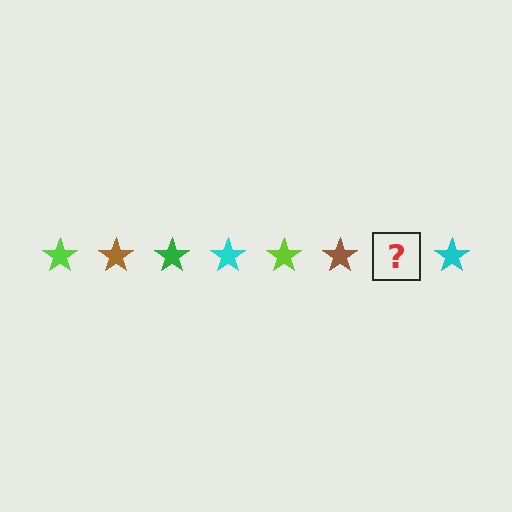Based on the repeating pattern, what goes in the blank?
The blank should be a green star.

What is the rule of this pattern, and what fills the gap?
The rule is that the pattern cycles through lime, brown, green, cyan stars. The gap should be filled with a green star.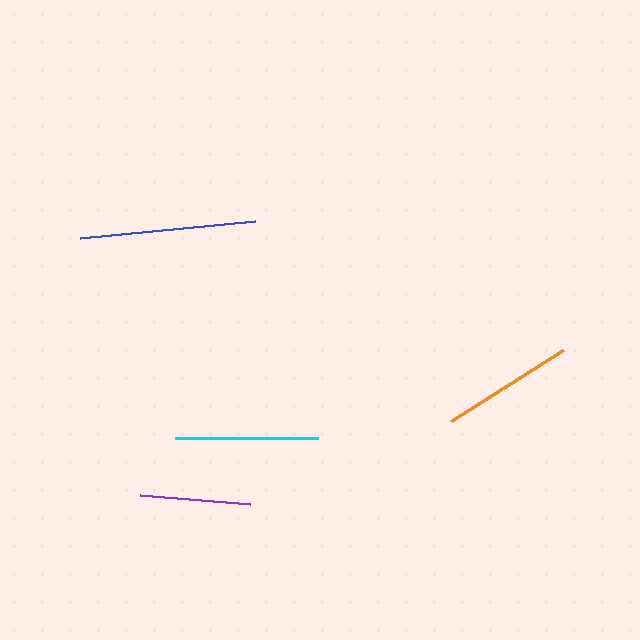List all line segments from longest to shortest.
From longest to shortest: blue, cyan, orange, purple.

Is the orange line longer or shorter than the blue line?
The blue line is longer than the orange line.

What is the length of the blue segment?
The blue segment is approximately 176 pixels long.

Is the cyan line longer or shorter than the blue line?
The blue line is longer than the cyan line.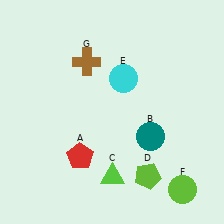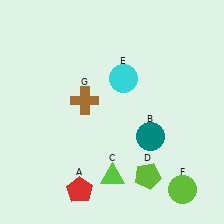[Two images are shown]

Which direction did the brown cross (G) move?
The brown cross (G) moved down.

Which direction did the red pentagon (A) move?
The red pentagon (A) moved down.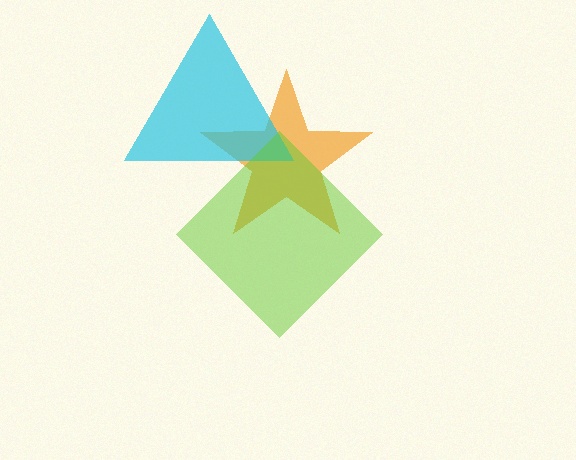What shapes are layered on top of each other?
The layered shapes are: an orange star, a cyan triangle, a lime diamond.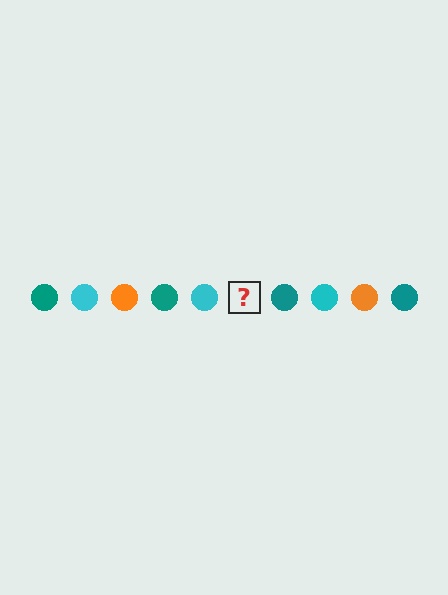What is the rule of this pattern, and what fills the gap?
The rule is that the pattern cycles through teal, cyan, orange circles. The gap should be filled with an orange circle.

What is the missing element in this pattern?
The missing element is an orange circle.